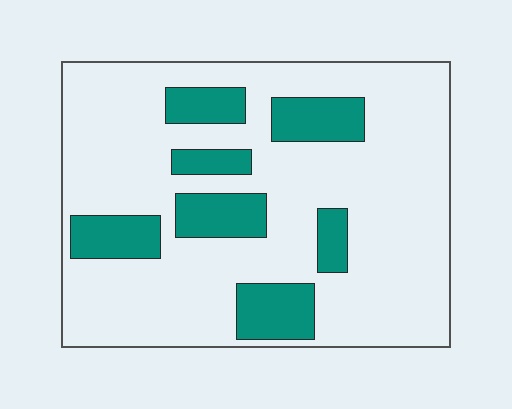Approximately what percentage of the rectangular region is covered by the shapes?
Approximately 20%.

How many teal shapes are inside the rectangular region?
7.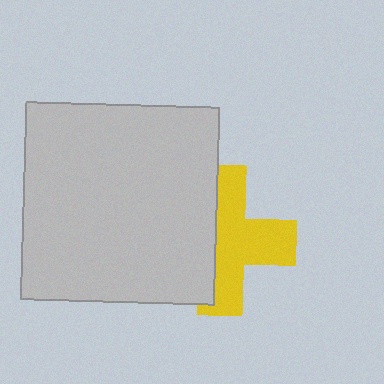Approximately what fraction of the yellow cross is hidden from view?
Roughly 42% of the yellow cross is hidden behind the light gray rectangle.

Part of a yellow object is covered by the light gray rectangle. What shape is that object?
It is a cross.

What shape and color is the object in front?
The object in front is a light gray rectangle.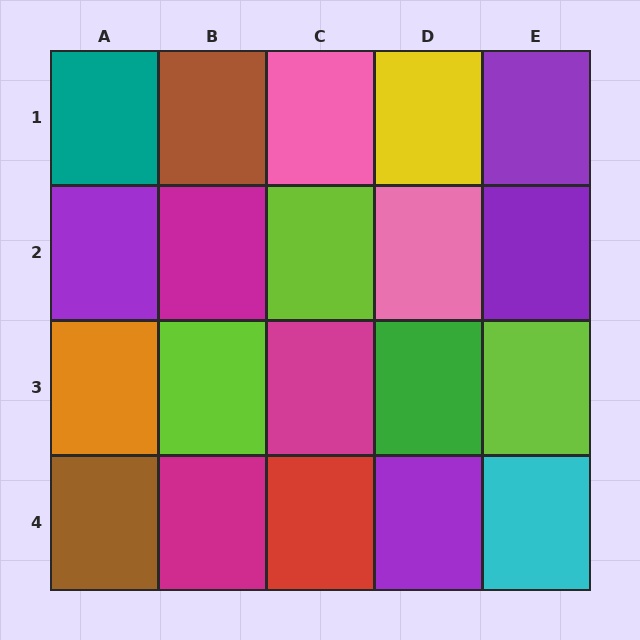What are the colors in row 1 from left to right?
Teal, brown, pink, yellow, purple.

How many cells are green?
1 cell is green.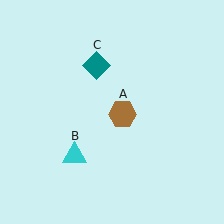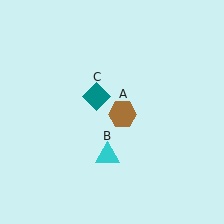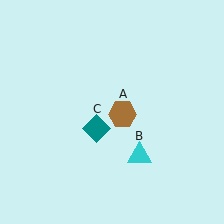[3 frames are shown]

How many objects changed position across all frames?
2 objects changed position: cyan triangle (object B), teal diamond (object C).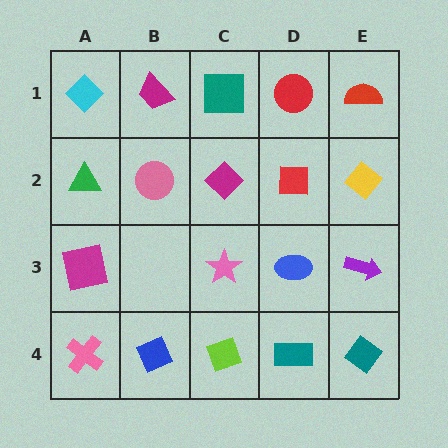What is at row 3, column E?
A purple arrow.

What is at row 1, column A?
A cyan diamond.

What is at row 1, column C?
A teal square.